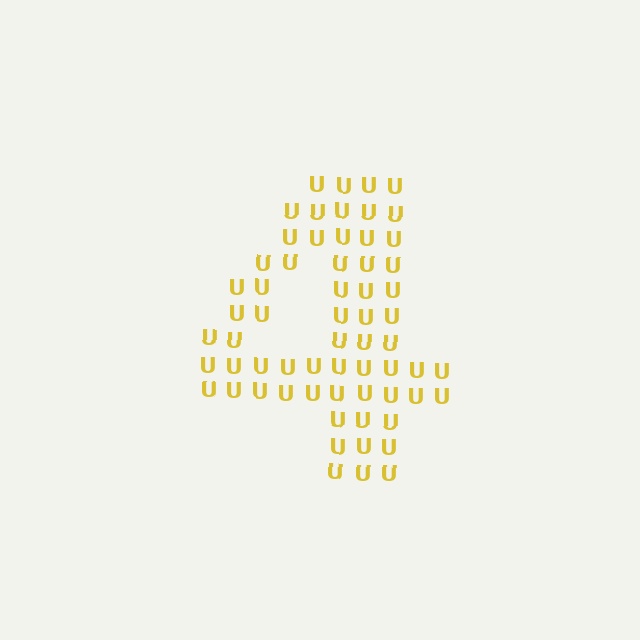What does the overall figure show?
The overall figure shows the digit 4.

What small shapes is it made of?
It is made of small letter U's.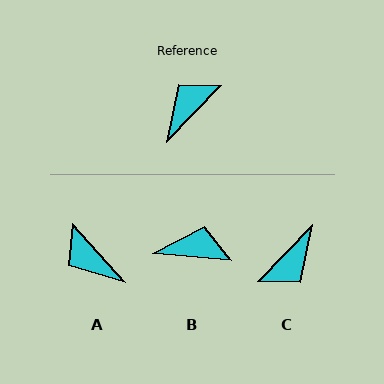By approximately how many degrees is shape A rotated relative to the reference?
Approximately 86 degrees counter-clockwise.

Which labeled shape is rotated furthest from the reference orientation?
C, about 180 degrees away.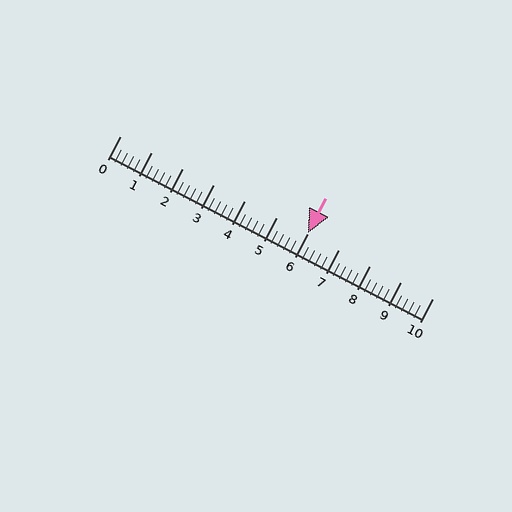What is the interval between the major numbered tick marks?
The major tick marks are spaced 1 units apart.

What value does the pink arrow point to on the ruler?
The pink arrow points to approximately 6.0.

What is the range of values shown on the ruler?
The ruler shows values from 0 to 10.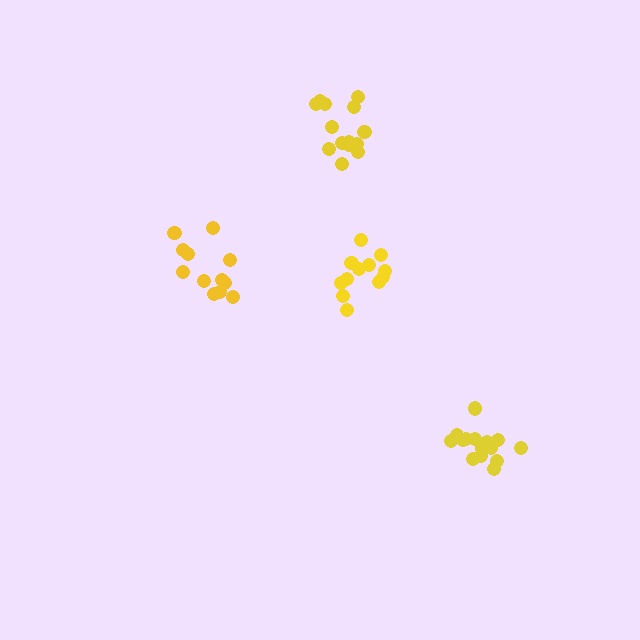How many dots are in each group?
Group 1: 12 dots, Group 2: 15 dots, Group 3: 12 dots, Group 4: 14 dots (53 total).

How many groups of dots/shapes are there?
There are 4 groups.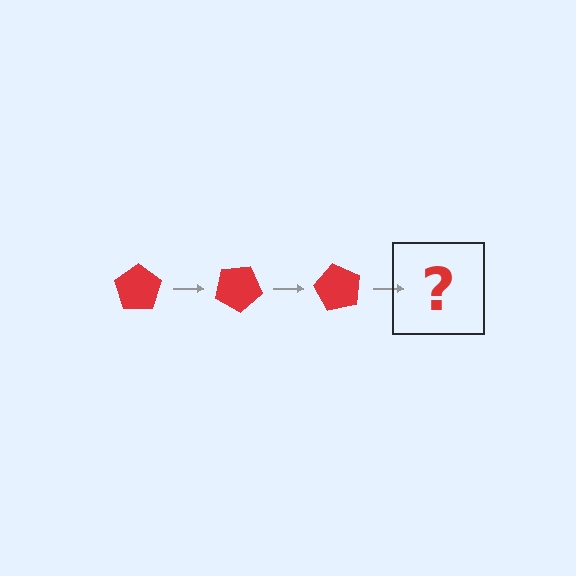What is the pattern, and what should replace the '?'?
The pattern is that the pentagon rotates 30 degrees each step. The '?' should be a red pentagon rotated 90 degrees.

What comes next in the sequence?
The next element should be a red pentagon rotated 90 degrees.